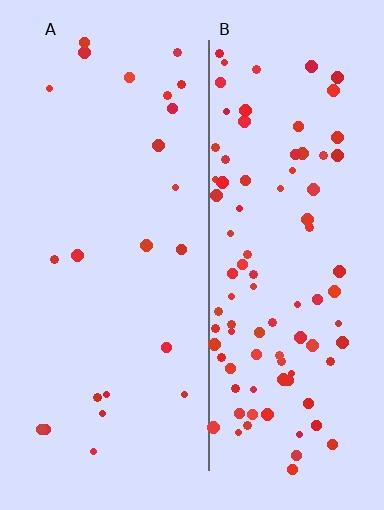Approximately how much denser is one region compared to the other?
Approximately 4.1× — region B over region A.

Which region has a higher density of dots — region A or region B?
B (the right).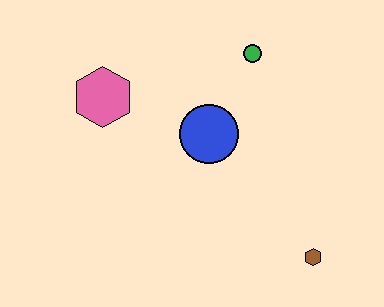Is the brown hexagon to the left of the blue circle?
No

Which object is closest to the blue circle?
The green circle is closest to the blue circle.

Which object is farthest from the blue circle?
The brown hexagon is farthest from the blue circle.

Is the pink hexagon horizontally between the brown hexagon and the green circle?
No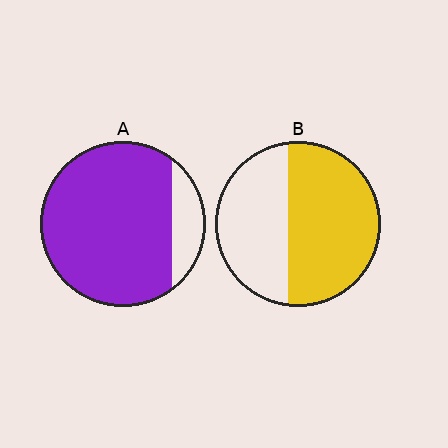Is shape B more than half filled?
Yes.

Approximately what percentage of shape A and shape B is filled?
A is approximately 85% and B is approximately 60%.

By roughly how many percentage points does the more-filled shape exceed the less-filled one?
By roughly 30 percentage points (A over B).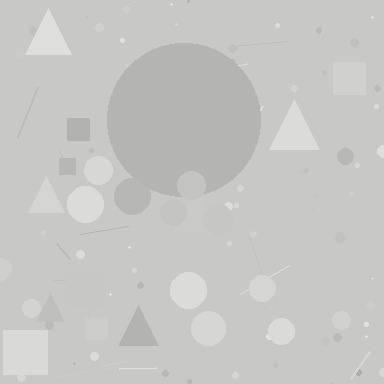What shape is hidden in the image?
A circle is hidden in the image.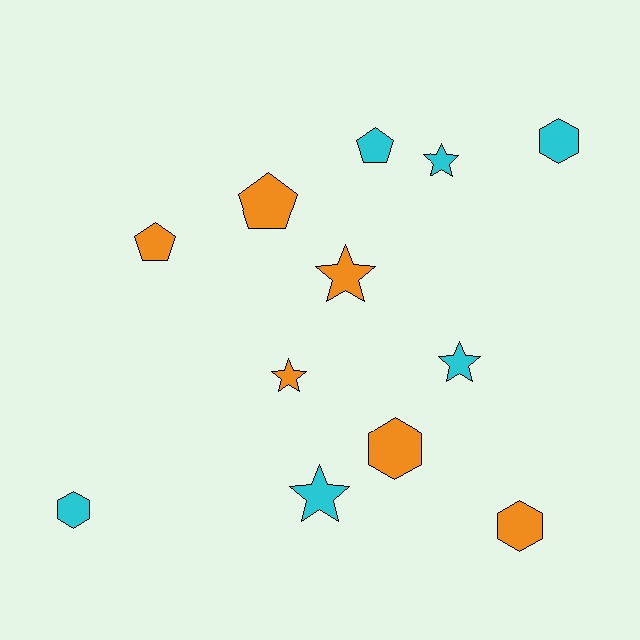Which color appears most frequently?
Cyan, with 6 objects.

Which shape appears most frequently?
Star, with 5 objects.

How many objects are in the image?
There are 12 objects.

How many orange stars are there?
There are 2 orange stars.